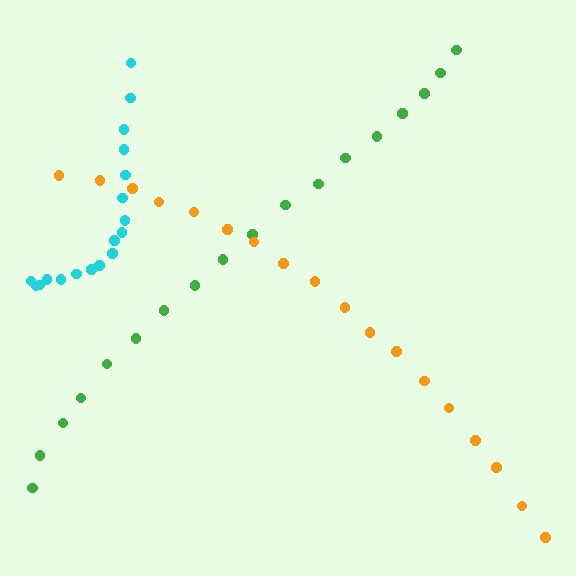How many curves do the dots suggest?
There are 3 distinct paths.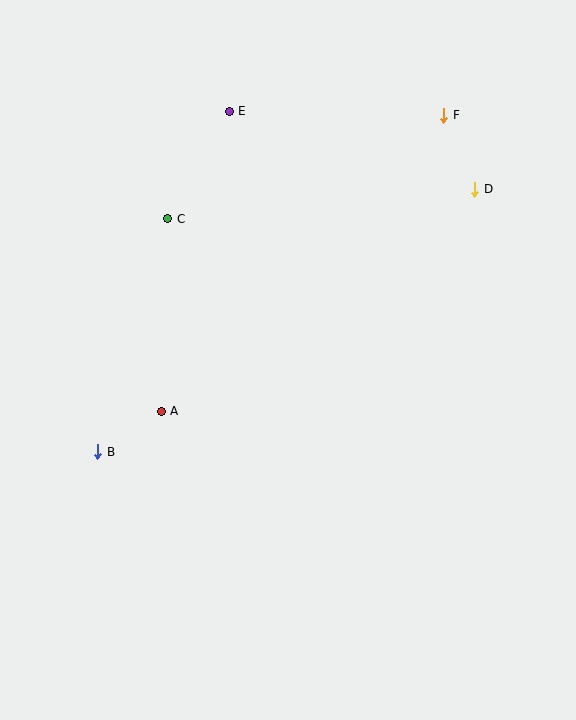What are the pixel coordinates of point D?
Point D is at (475, 189).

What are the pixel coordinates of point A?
Point A is at (161, 411).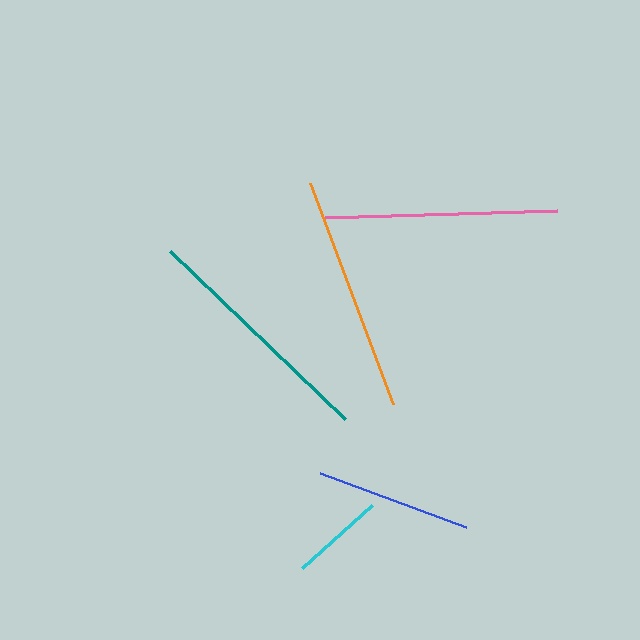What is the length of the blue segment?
The blue segment is approximately 155 pixels long.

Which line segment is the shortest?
The cyan line is the shortest at approximately 94 pixels.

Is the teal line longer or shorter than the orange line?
The teal line is longer than the orange line.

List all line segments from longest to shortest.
From longest to shortest: teal, orange, pink, blue, cyan.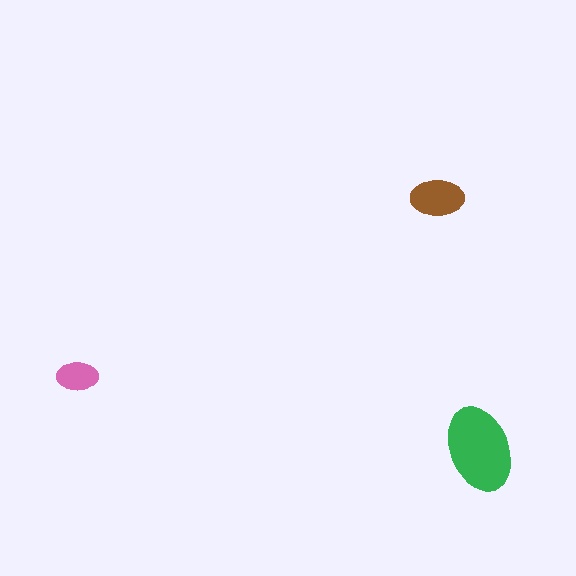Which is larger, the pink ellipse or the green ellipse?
The green one.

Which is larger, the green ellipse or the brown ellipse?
The green one.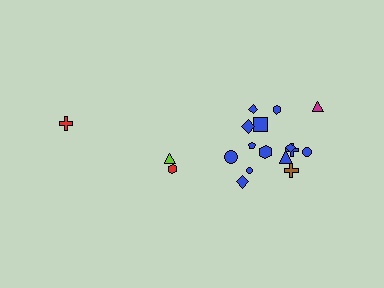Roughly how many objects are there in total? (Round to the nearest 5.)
Roughly 20 objects in total.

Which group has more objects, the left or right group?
The right group.